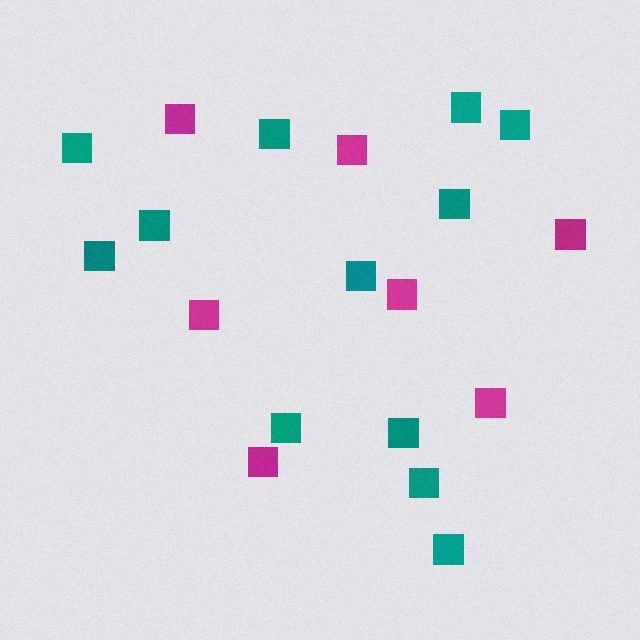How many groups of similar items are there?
There are 2 groups: one group of magenta squares (7) and one group of teal squares (12).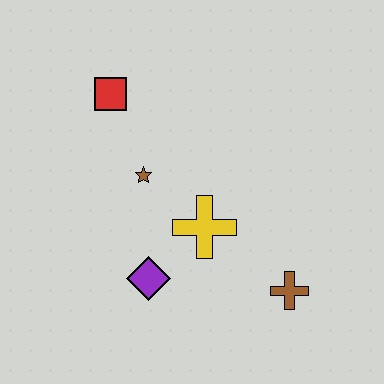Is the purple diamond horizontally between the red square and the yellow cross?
Yes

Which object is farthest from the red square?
The brown cross is farthest from the red square.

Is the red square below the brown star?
No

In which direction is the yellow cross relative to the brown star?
The yellow cross is to the right of the brown star.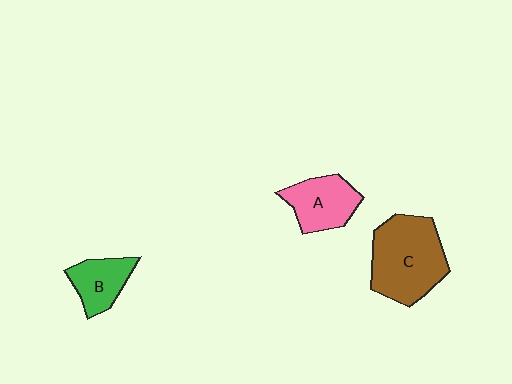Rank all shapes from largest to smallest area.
From largest to smallest: C (brown), A (pink), B (green).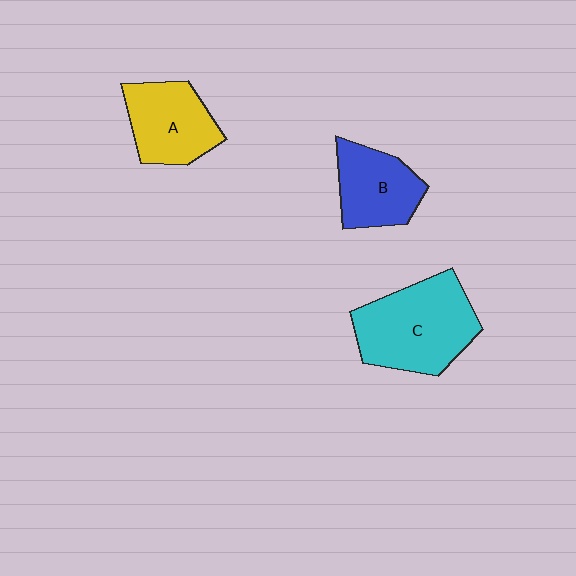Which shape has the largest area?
Shape C (cyan).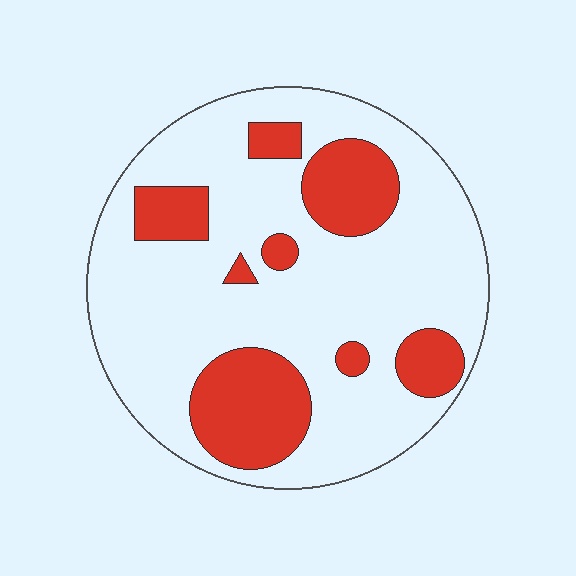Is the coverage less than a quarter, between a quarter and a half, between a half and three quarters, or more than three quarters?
Between a quarter and a half.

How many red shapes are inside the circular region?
8.